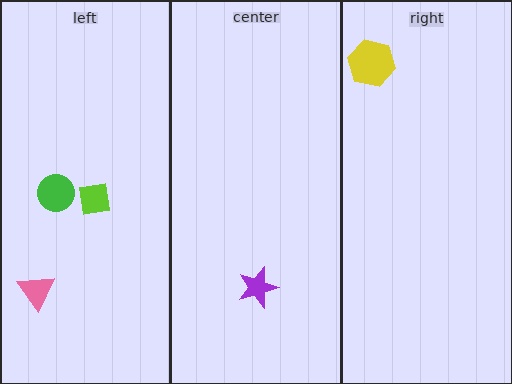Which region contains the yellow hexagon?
The right region.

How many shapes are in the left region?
3.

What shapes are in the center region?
The purple star.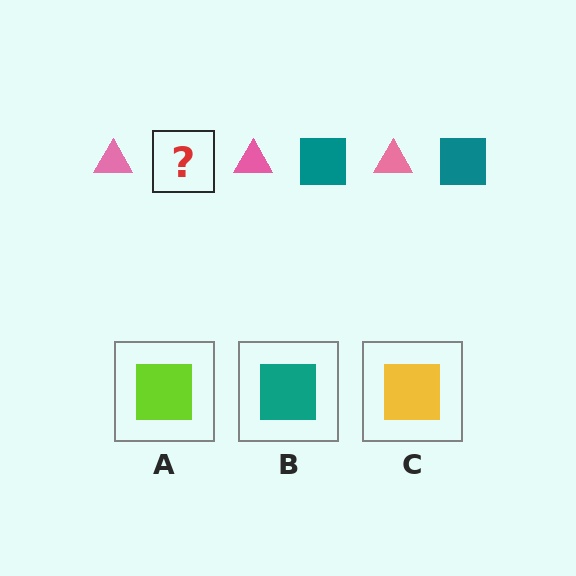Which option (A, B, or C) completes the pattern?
B.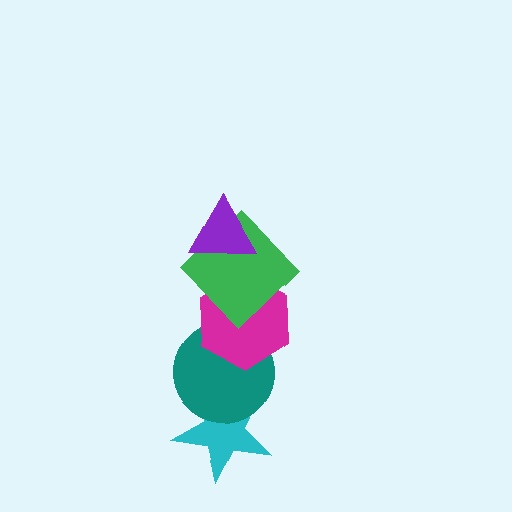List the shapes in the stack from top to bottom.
From top to bottom: the purple triangle, the green diamond, the magenta hexagon, the teal circle, the cyan star.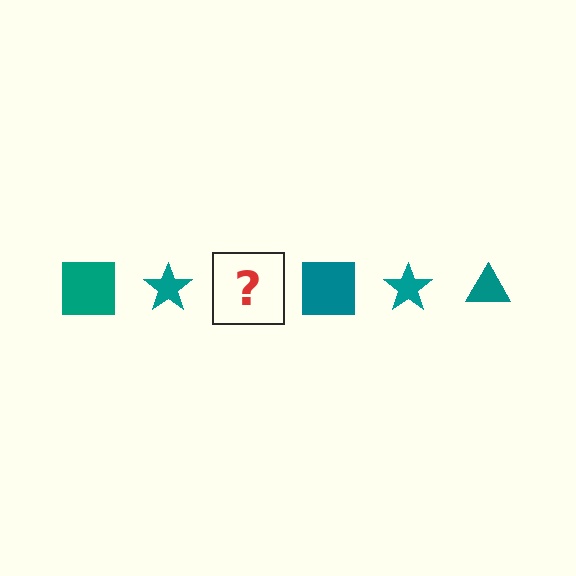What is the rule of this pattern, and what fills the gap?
The rule is that the pattern cycles through square, star, triangle shapes in teal. The gap should be filled with a teal triangle.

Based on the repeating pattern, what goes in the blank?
The blank should be a teal triangle.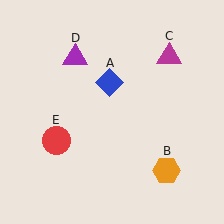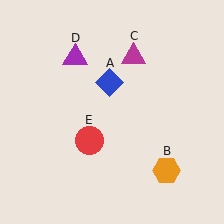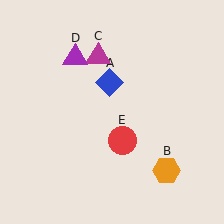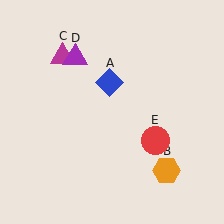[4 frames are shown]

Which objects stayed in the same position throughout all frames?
Blue diamond (object A) and orange hexagon (object B) and purple triangle (object D) remained stationary.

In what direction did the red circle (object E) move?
The red circle (object E) moved right.